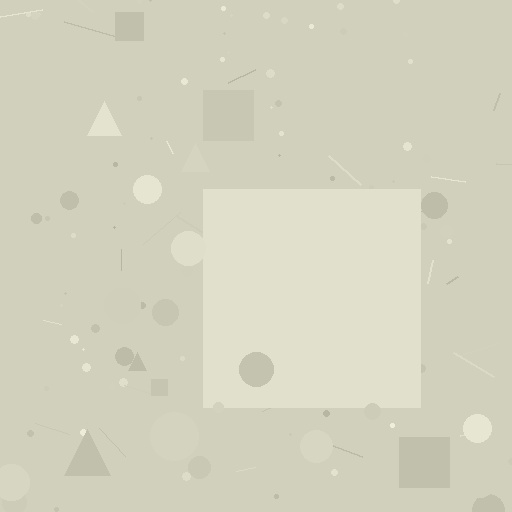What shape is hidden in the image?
A square is hidden in the image.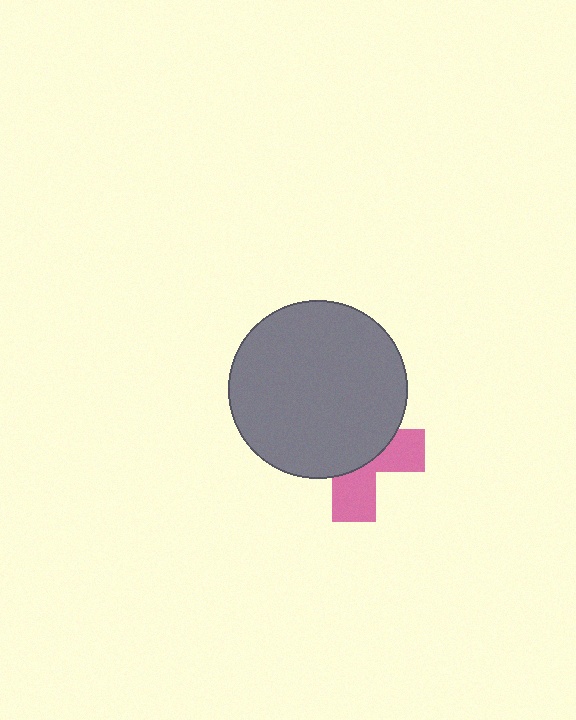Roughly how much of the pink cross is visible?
A small part of it is visible (roughly 38%).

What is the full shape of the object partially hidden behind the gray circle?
The partially hidden object is a pink cross.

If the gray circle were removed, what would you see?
You would see the complete pink cross.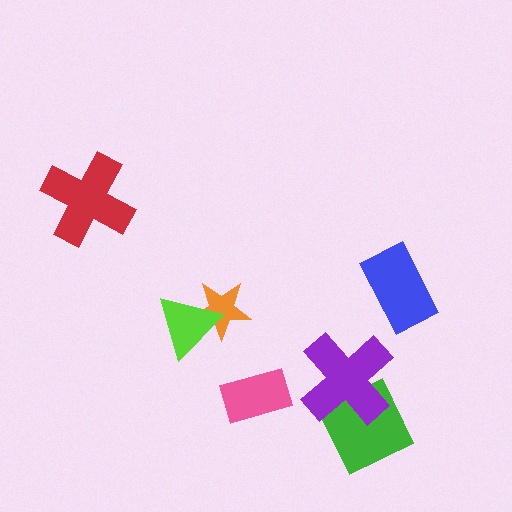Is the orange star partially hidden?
Yes, it is partially covered by another shape.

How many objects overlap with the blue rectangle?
0 objects overlap with the blue rectangle.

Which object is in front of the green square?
The purple cross is in front of the green square.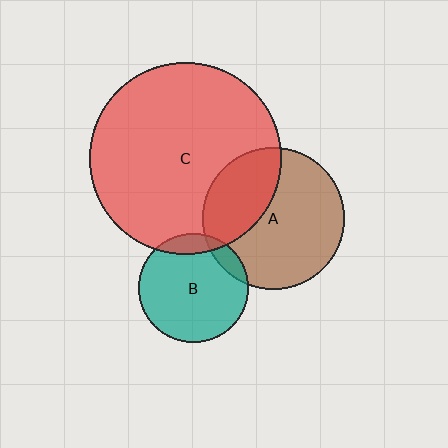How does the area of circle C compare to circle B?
Approximately 3.1 times.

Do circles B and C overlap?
Yes.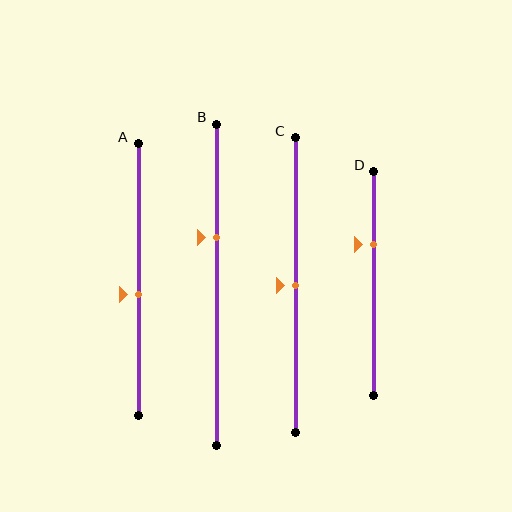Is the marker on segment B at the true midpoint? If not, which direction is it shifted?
No, the marker on segment B is shifted upward by about 15% of the segment length.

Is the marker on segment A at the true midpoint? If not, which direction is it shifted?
No, the marker on segment A is shifted downward by about 5% of the segment length.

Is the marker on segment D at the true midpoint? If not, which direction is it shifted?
No, the marker on segment D is shifted upward by about 18% of the segment length.